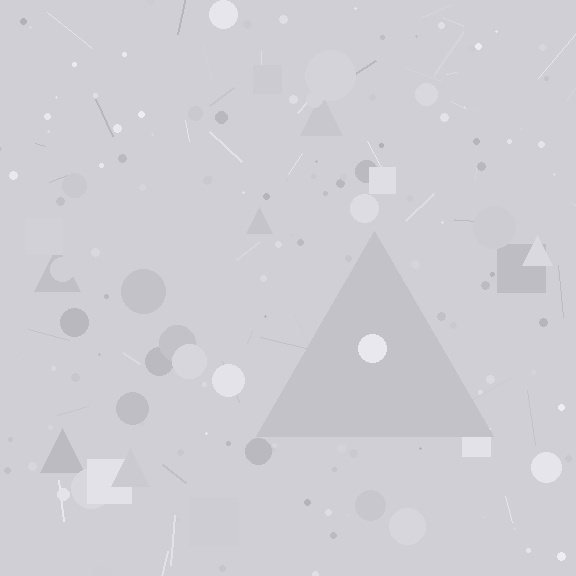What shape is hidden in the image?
A triangle is hidden in the image.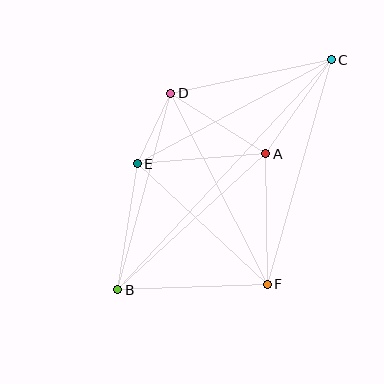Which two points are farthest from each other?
Points B and C are farthest from each other.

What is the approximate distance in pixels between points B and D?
The distance between B and D is approximately 204 pixels.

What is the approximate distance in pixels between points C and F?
The distance between C and F is approximately 234 pixels.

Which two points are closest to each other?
Points D and E are closest to each other.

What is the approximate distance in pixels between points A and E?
The distance between A and E is approximately 129 pixels.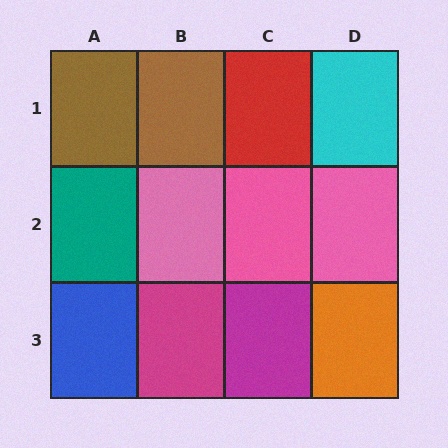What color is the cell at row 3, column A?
Blue.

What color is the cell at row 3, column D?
Orange.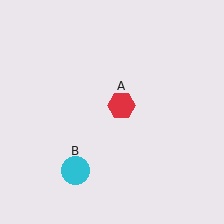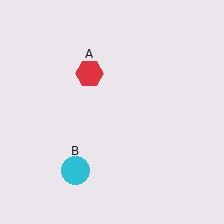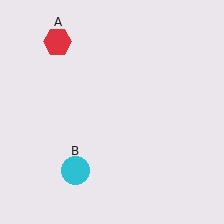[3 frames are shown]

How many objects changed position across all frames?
1 object changed position: red hexagon (object A).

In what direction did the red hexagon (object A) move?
The red hexagon (object A) moved up and to the left.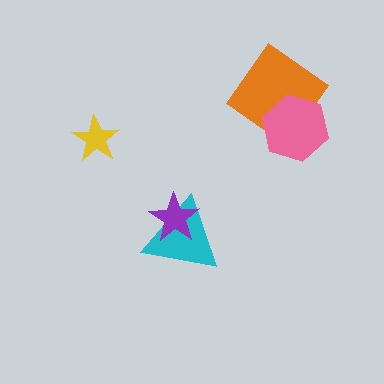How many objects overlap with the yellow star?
0 objects overlap with the yellow star.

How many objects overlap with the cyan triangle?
1 object overlaps with the cyan triangle.